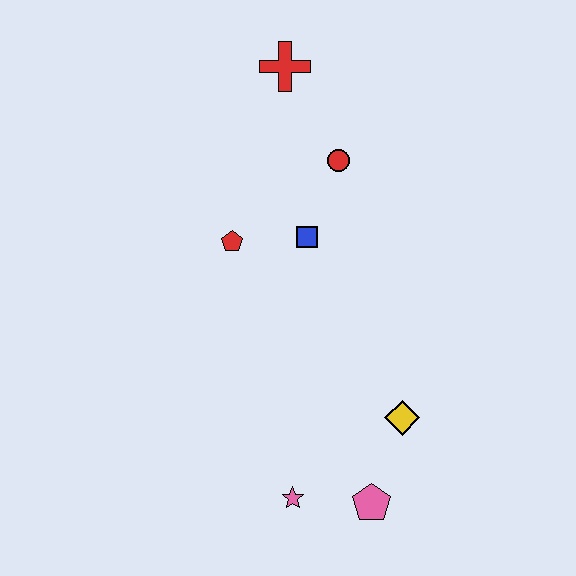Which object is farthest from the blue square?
The pink pentagon is farthest from the blue square.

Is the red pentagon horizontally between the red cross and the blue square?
No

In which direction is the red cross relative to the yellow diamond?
The red cross is above the yellow diamond.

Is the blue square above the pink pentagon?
Yes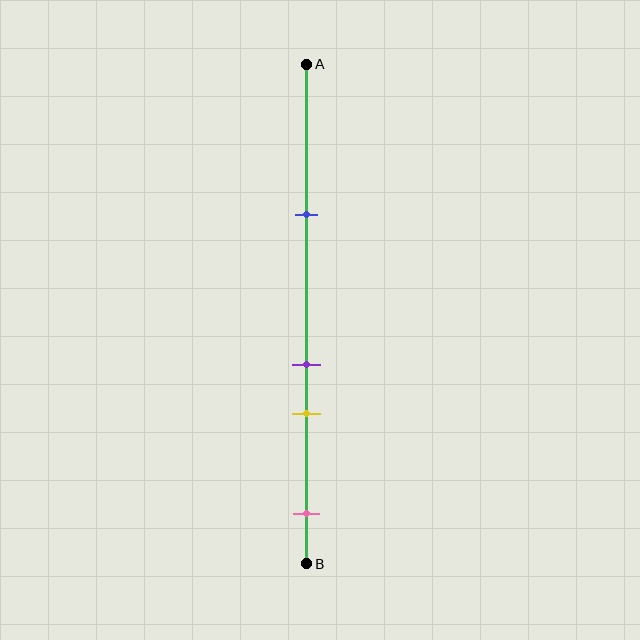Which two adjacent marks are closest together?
The purple and yellow marks are the closest adjacent pair.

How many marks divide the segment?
There are 4 marks dividing the segment.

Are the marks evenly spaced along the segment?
No, the marks are not evenly spaced.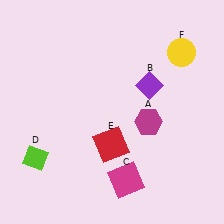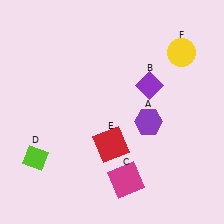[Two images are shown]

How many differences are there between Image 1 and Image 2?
There is 1 difference between the two images.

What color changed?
The hexagon (A) changed from magenta in Image 1 to purple in Image 2.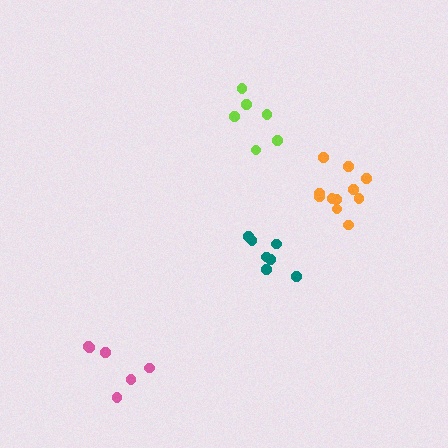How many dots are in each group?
Group 1: 6 dots, Group 2: 7 dots, Group 3: 6 dots, Group 4: 11 dots (30 total).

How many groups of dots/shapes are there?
There are 4 groups.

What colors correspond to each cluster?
The clusters are colored: pink, teal, lime, orange.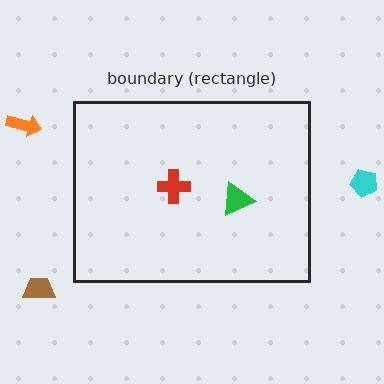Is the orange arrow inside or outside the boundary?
Outside.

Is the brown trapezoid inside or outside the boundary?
Outside.